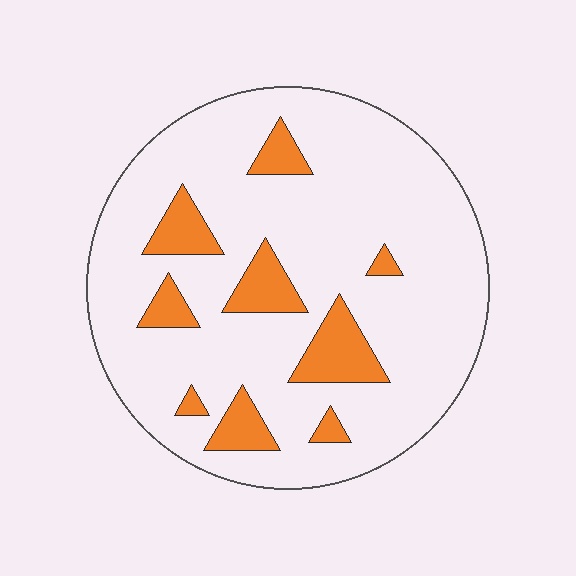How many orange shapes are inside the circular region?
9.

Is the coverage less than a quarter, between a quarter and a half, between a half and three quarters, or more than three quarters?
Less than a quarter.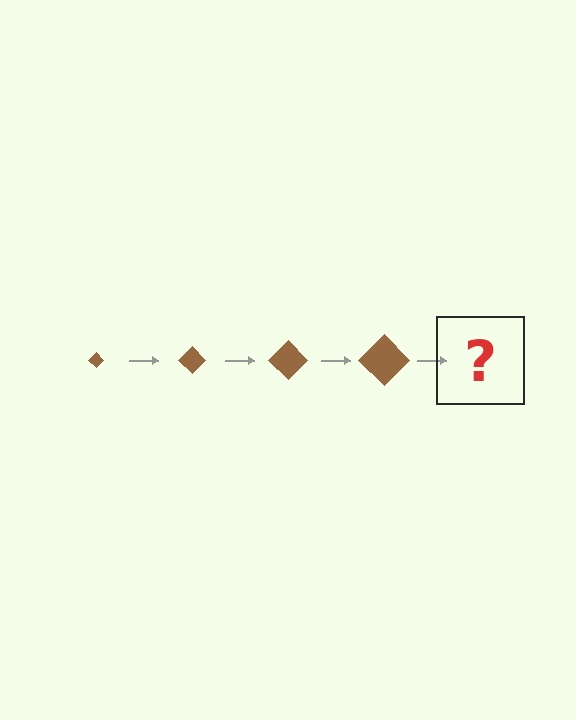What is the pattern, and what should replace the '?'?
The pattern is that the diamond gets progressively larger each step. The '?' should be a brown diamond, larger than the previous one.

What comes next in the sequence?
The next element should be a brown diamond, larger than the previous one.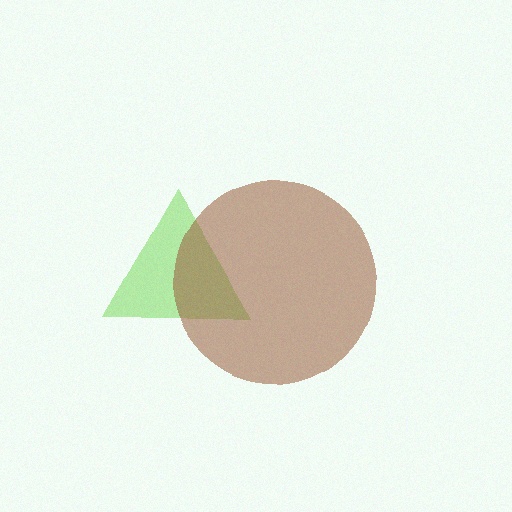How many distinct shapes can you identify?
There are 2 distinct shapes: a lime triangle, a brown circle.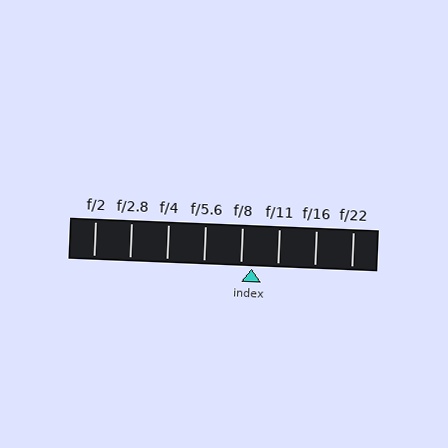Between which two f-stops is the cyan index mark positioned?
The index mark is between f/8 and f/11.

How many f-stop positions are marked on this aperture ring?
There are 8 f-stop positions marked.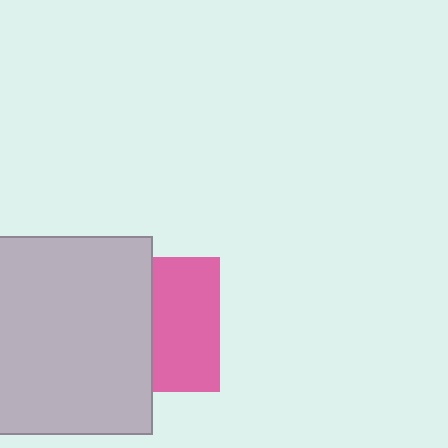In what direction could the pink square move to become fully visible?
The pink square could move right. That would shift it out from behind the light gray square entirely.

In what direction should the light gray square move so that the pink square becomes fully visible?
The light gray square should move left. That is the shortest direction to clear the overlap and leave the pink square fully visible.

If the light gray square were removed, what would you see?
You would see the complete pink square.